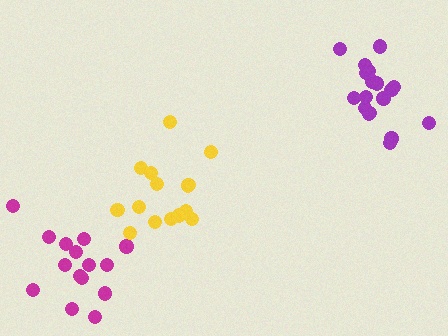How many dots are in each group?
Group 1: 15 dots, Group 2: 15 dots, Group 3: 18 dots (48 total).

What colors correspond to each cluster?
The clusters are colored: magenta, yellow, purple.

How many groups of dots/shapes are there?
There are 3 groups.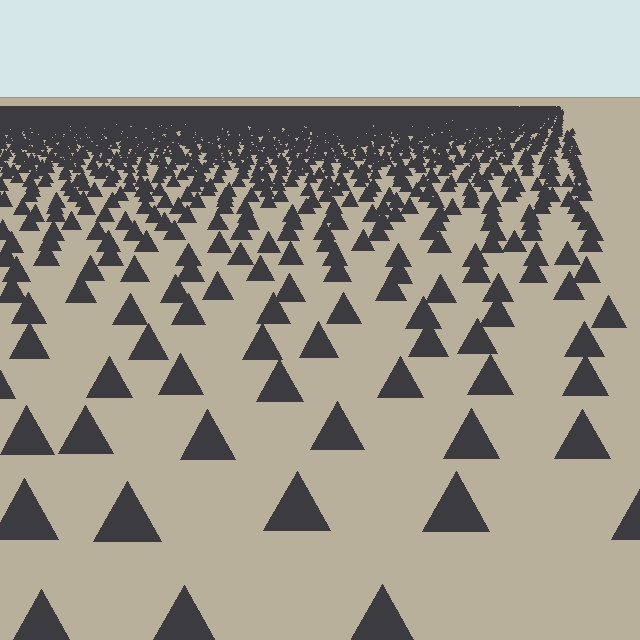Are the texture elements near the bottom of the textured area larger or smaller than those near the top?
Larger. Near the bottom, elements are closer to the viewer and appear at a bigger on-screen size.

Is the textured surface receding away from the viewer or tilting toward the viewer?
The surface is receding away from the viewer. Texture elements get smaller and denser toward the top.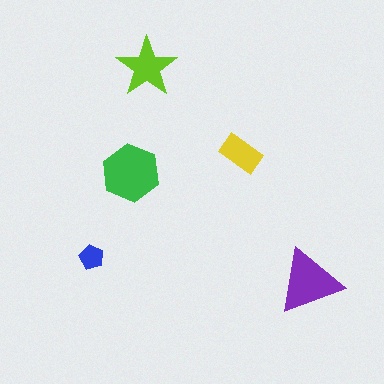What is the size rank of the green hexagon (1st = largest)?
1st.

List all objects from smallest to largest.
The blue pentagon, the yellow rectangle, the lime star, the purple triangle, the green hexagon.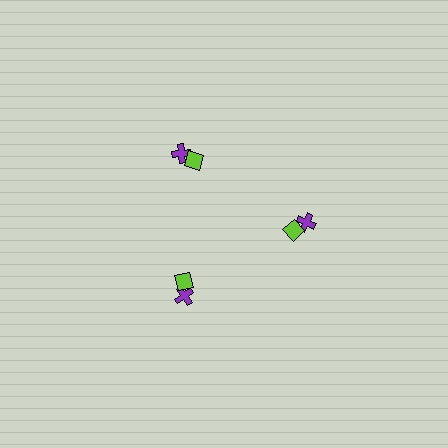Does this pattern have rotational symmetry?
Yes, this pattern has 3-fold rotational symmetry. It looks the same after rotating 120 degrees around the center.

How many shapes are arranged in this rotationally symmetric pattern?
There are 6 shapes, arranged in 3 groups of 2.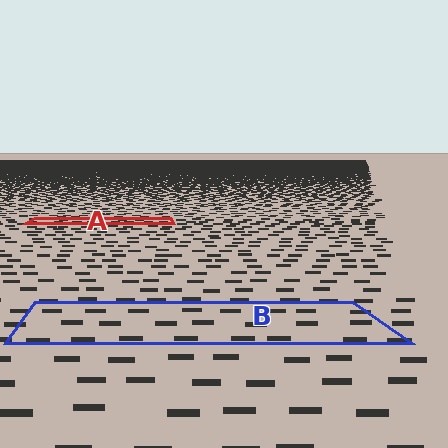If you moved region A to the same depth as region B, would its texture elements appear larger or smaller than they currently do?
They would appear larger. At a closer depth, the same texture elements are projected at a bigger on-screen size.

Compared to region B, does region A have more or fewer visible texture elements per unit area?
Region A has more texture elements per unit area — they are packed more densely because it is farther away.